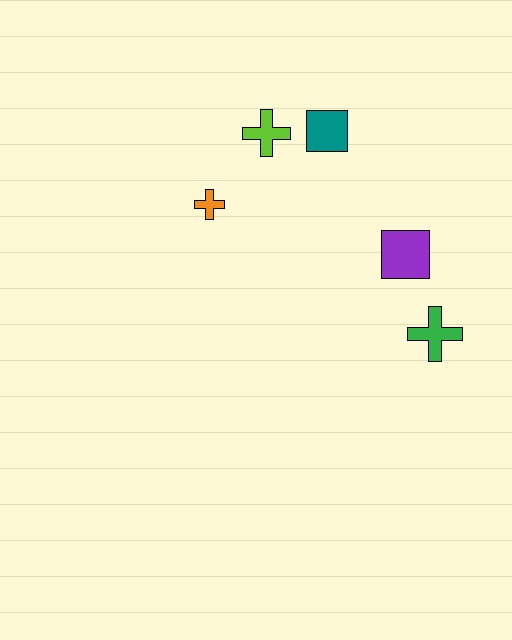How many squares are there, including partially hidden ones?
There are 2 squares.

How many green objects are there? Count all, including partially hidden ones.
There is 1 green object.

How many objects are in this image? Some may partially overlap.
There are 5 objects.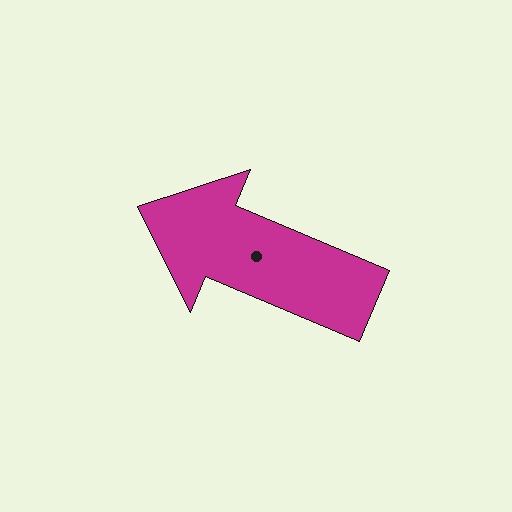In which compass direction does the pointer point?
Northwest.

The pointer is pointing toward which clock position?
Roughly 10 o'clock.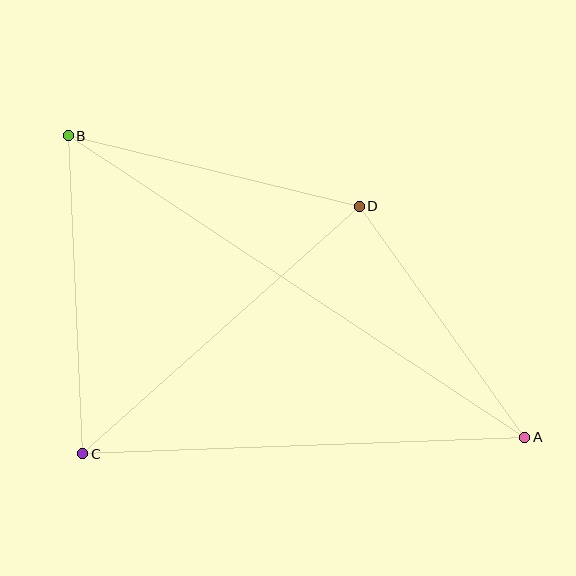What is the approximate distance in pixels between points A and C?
The distance between A and C is approximately 442 pixels.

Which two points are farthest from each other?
Points A and B are farthest from each other.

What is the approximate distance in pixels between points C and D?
The distance between C and D is approximately 371 pixels.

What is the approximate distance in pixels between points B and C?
The distance between B and C is approximately 318 pixels.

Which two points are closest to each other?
Points A and D are closest to each other.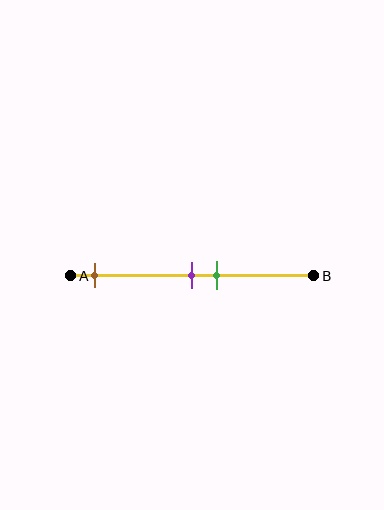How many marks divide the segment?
There are 3 marks dividing the segment.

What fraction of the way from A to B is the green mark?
The green mark is approximately 60% (0.6) of the way from A to B.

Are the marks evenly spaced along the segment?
No, the marks are not evenly spaced.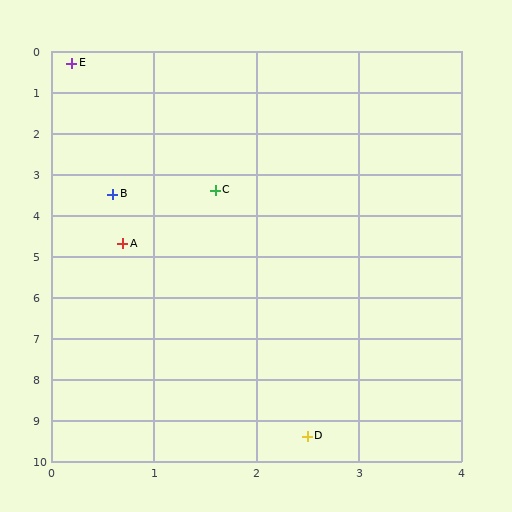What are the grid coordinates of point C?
Point C is at approximately (1.6, 3.4).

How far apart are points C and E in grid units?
Points C and E are about 3.4 grid units apart.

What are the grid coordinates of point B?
Point B is at approximately (0.6, 3.5).